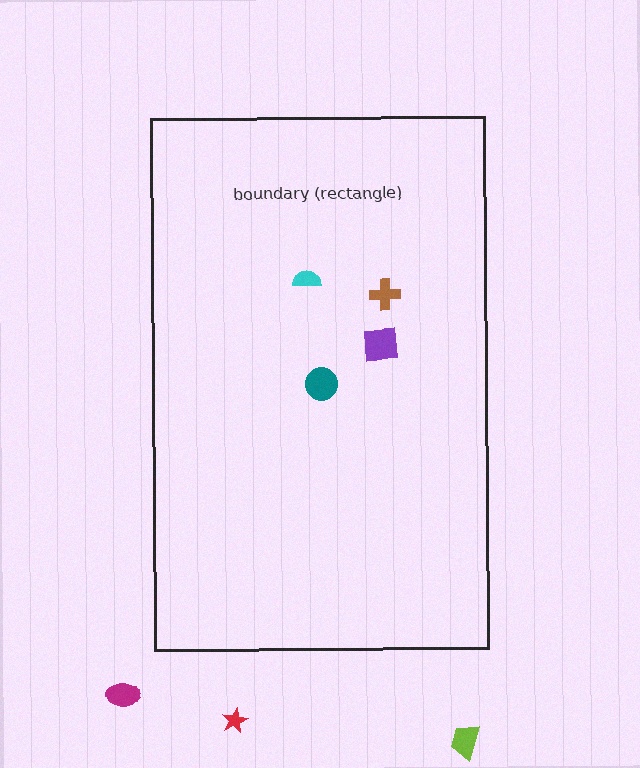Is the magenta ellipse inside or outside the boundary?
Outside.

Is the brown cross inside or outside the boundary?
Inside.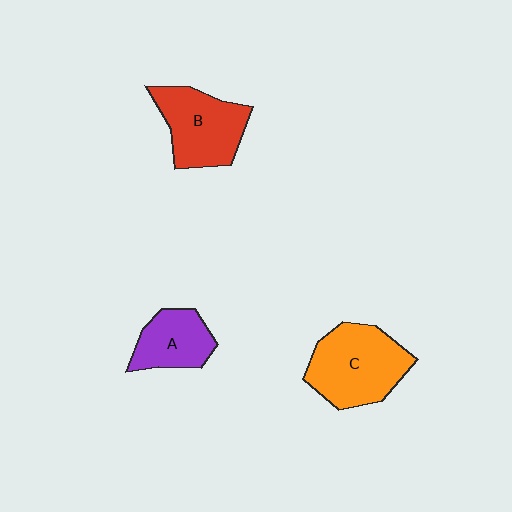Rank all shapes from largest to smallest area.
From largest to smallest: C (orange), B (red), A (purple).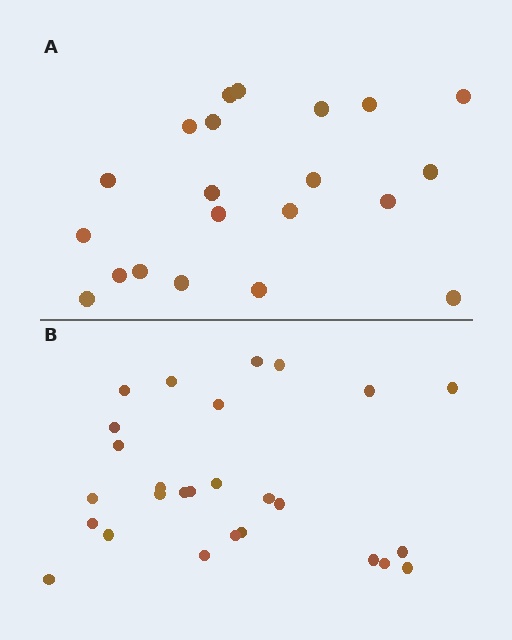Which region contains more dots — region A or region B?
Region B (the bottom region) has more dots.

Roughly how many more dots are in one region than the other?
Region B has about 6 more dots than region A.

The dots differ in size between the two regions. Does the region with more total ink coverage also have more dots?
No. Region A has more total ink coverage because its dots are larger, but region B actually contains more individual dots. Total area can be misleading — the number of items is what matters here.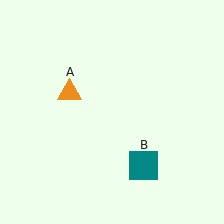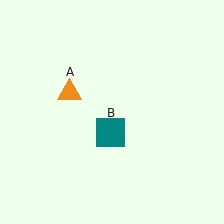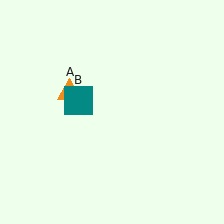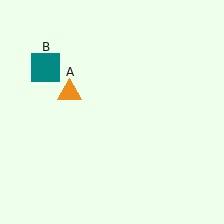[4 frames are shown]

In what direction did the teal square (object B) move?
The teal square (object B) moved up and to the left.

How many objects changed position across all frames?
1 object changed position: teal square (object B).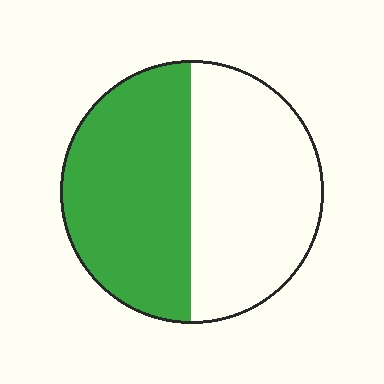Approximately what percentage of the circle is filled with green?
Approximately 50%.